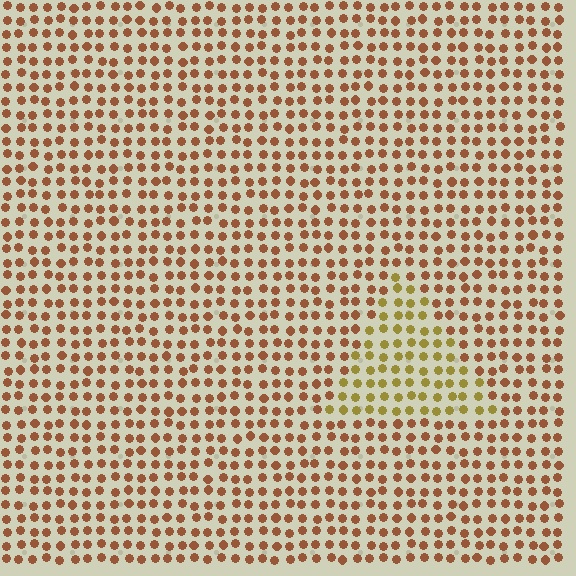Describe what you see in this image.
The image is filled with small brown elements in a uniform arrangement. A triangle-shaped region is visible where the elements are tinted to a slightly different hue, forming a subtle color boundary.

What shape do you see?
I see a triangle.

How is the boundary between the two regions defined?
The boundary is defined purely by a slight shift in hue (about 35 degrees). Spacing, size, and orientation are identical on both sides.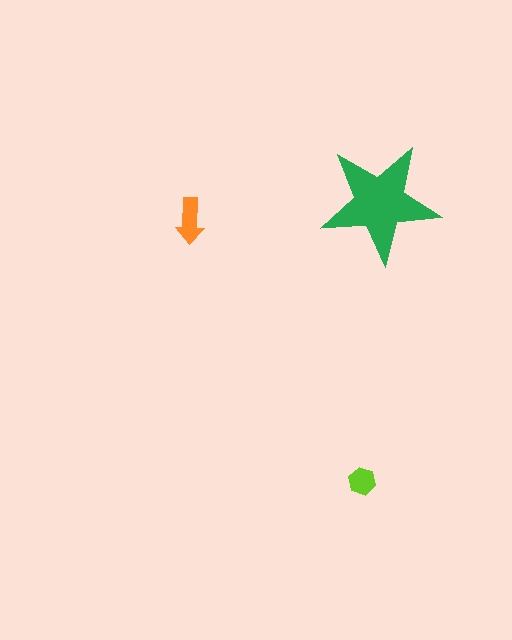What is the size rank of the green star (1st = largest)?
1st.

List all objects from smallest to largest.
The lime hexagon, the orange arrow, the green star.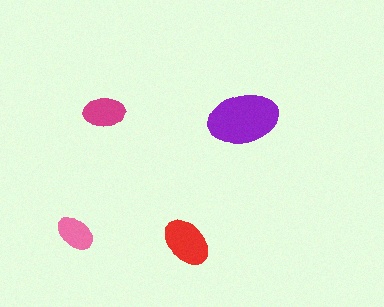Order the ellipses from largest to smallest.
the purple one, the red one, the magenta one, the pink one.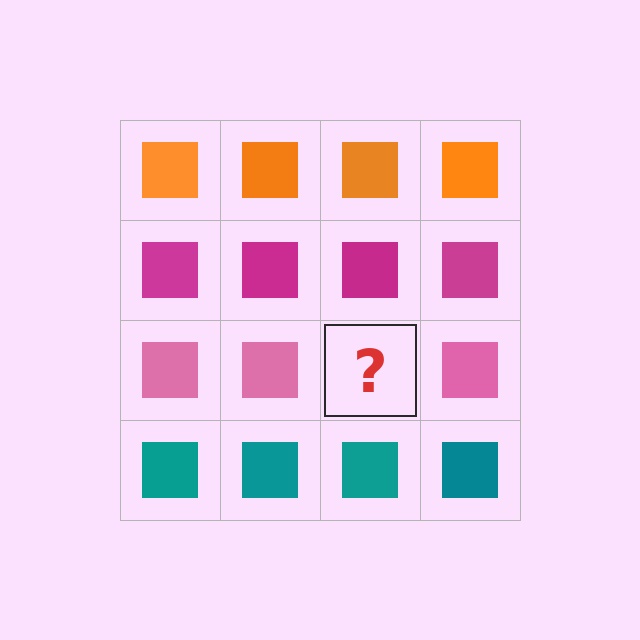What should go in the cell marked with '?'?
The missing cell should contain a pink square.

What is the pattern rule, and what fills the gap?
The rule is that each row has a consistent color. The gap should be filled with a pink square.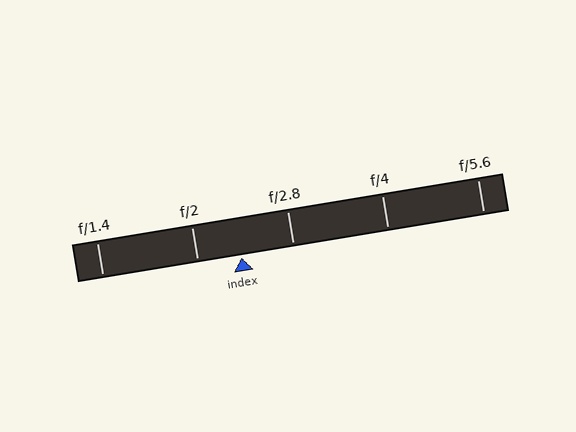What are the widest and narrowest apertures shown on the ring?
The widest aperture shown is f/1.4 and the narrowest is f/5.6.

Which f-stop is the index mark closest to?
The index mark is closest to f/2.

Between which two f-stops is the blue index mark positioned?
The index mark is between f/2 and f/2.8.